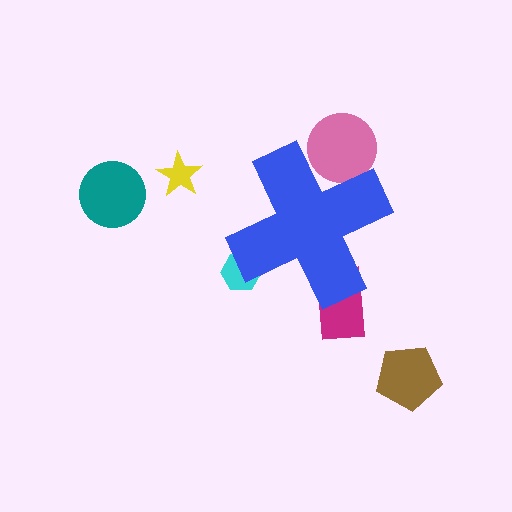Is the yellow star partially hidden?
No, the yellow star is fully visible.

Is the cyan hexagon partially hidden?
Yes, the cyan hexagon is partially hidden behind the blue cross.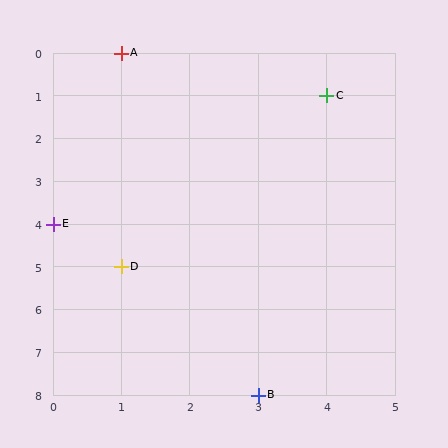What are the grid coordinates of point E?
Point E is at grid coordinates (0, 4).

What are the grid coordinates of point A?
Point A is at grid coordinates (1, 0).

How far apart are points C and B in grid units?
Points C and B are 1 column and 7 rows apart (about 7.1 grid units diagonally).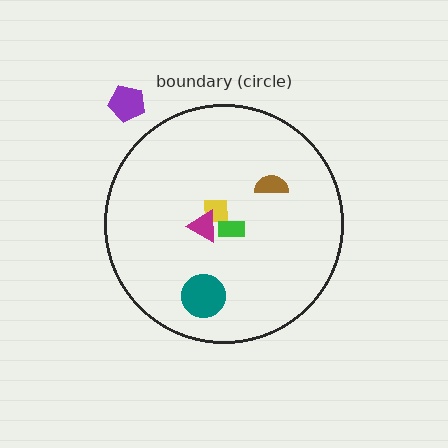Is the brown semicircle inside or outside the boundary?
Inside.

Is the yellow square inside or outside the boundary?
Inside.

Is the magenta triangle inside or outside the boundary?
Inside.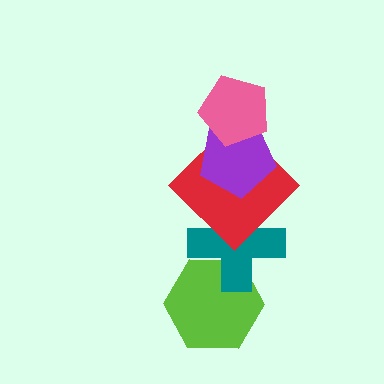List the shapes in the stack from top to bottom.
From top to bottom: the pink pentagon, the purple pentagon, the red diamond, the teal cross, the lime hexagon.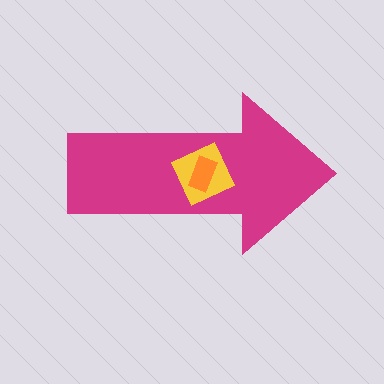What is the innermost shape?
The orange rectangle.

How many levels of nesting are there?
3.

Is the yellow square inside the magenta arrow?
Yes.